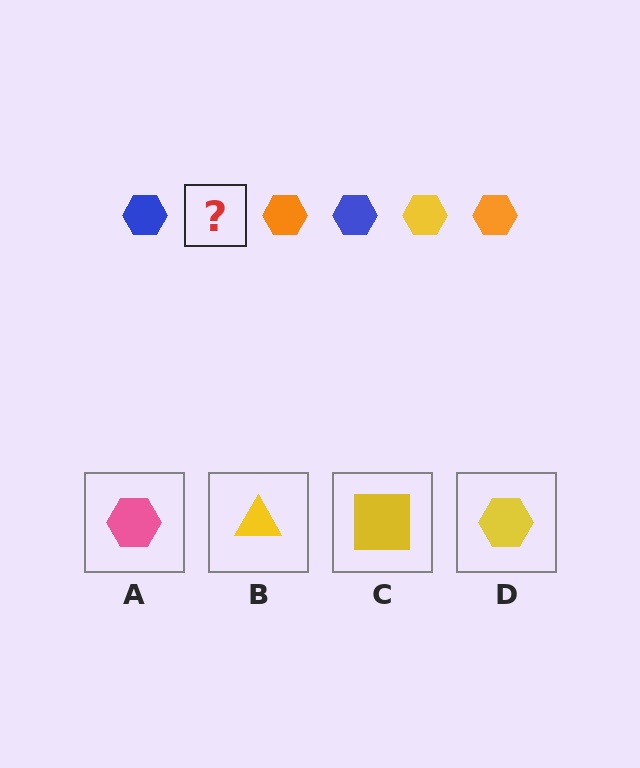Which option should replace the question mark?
Option D.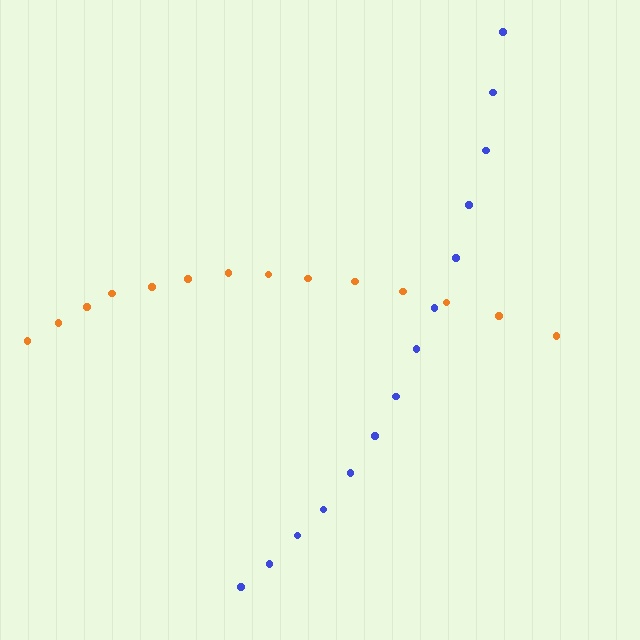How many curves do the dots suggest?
There are 2 distinct paths.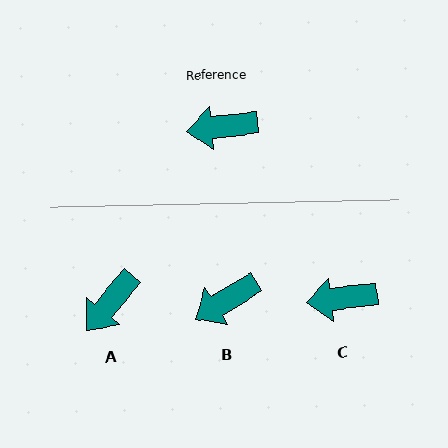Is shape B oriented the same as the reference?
No, it is off by about 25 degrees.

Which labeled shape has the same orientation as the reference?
C.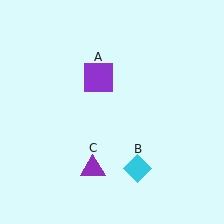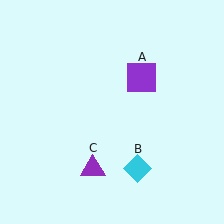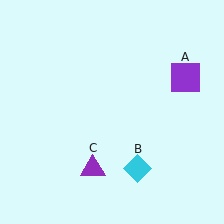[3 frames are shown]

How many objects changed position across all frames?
1 object changed position: purple square (object A).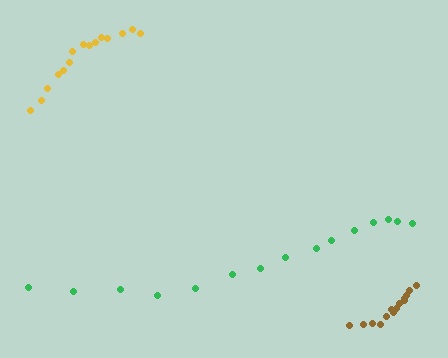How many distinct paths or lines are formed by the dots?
There are 3 distinct paths.